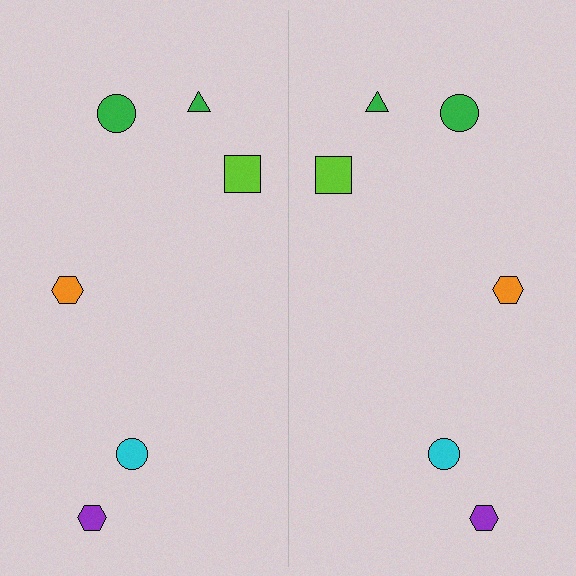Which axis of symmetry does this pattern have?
The pattern has a vertical axis of symmetry running through the center of the image.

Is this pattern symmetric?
Yes, this pattern has bilateral (reflection) symmetry.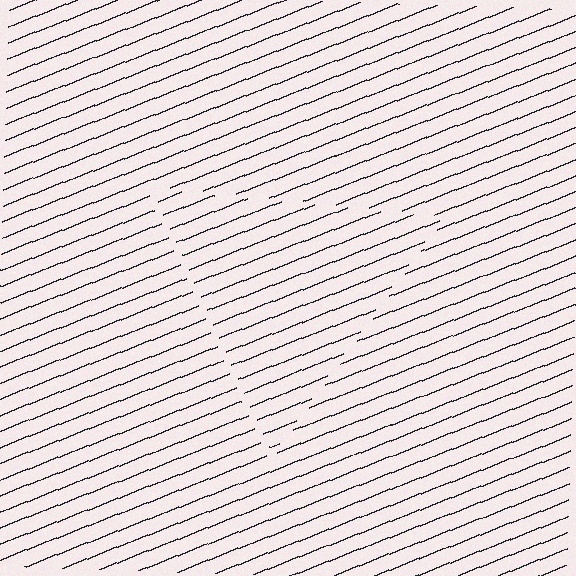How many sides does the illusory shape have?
3 sides — the line-ends trace a triangle.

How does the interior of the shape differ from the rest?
The interior of the shape contains the same grating, shifted by half a period — the contour is defined by the phase discontinuity where line-ends from the inner and outer gratings abut.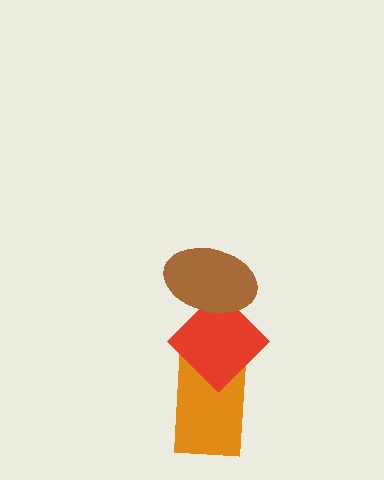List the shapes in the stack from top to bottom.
From top to bottom: the brown ellipse, the red diamond, the orange rectangle.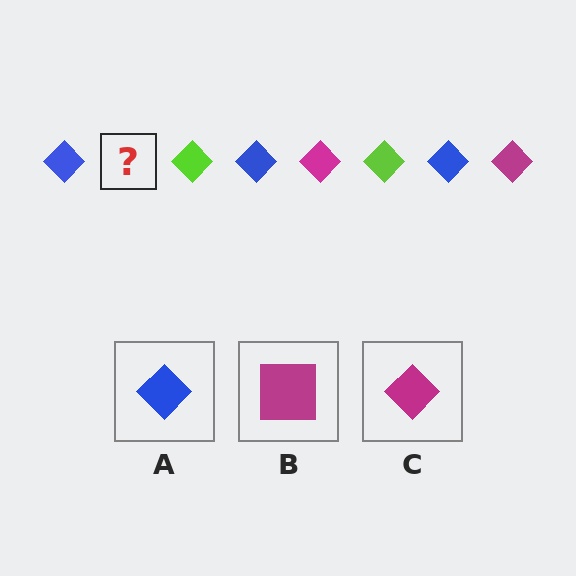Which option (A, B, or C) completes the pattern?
C.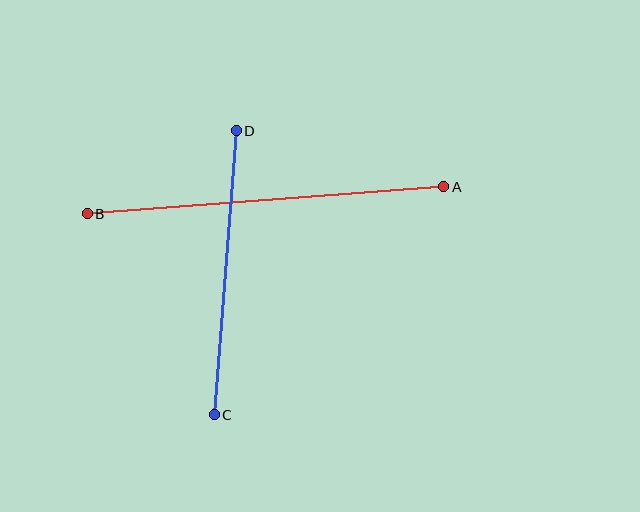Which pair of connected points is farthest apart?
Points A and B are farthest apart.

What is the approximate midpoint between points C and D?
The midpoint is at approximately (225, 273) pixels.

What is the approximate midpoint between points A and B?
The midpoint is at approximately (266, 200) pixels.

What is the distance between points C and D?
The distance is approximately 284 pixels.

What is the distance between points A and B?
The distance is approximately 358 pixels.